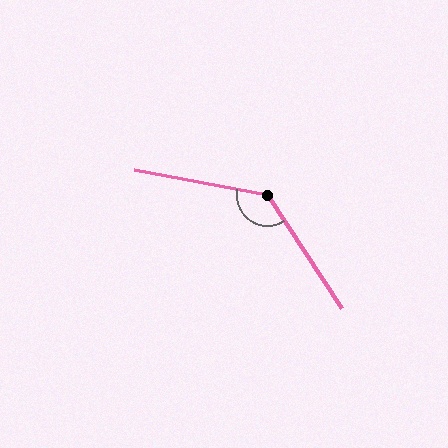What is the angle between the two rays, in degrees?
Approximately 134 degrees.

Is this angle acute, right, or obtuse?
It is obtuse.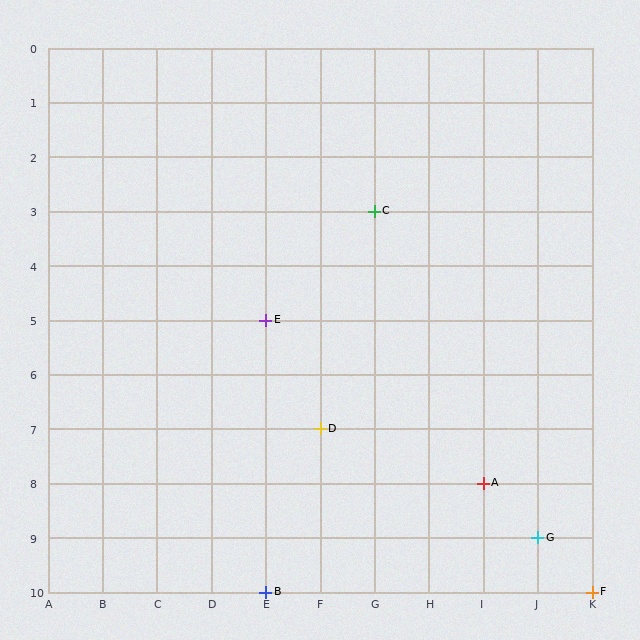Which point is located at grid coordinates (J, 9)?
Point G is at (J, 9).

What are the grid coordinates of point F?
Point F is at grid coordinates (K, 10).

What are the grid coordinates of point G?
Point G is at grid coordinates (J, 9).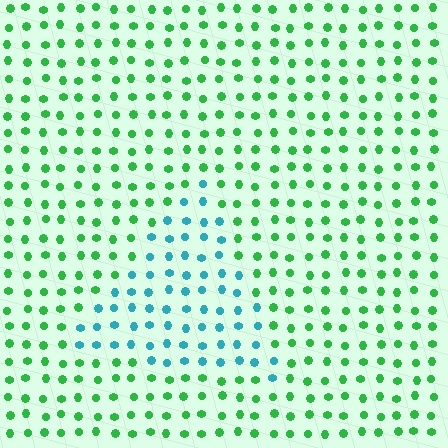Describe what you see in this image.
The image is filled with small green elements in a uniform arrangement. A triangle-shaped region is visible where the elements are tinted to a slightly different hue, forming a subtle color boundary.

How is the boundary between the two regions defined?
The boundary is defined purely by a slight shift in hue (about 56 degrees). Spacing, size, and orientation are identical on both sides.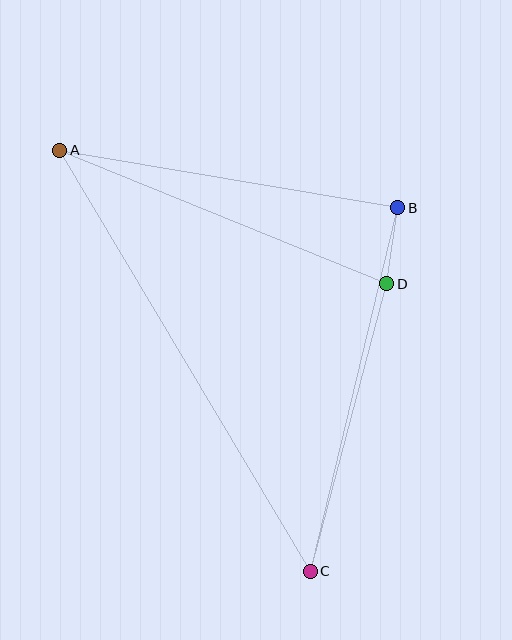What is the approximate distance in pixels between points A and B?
The distance between A and B is approximately 343 pixels.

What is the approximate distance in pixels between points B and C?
The distance between B and C is approximately 374 pixels.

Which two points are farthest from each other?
Points A and C are farthest from each other.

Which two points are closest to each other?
Points B and D are closest to each other.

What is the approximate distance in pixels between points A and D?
The distance between A and D is approximately 354 pixels.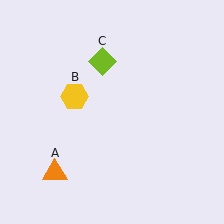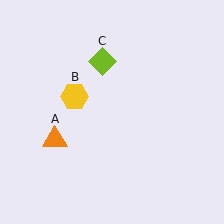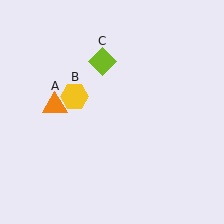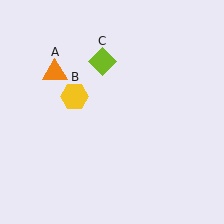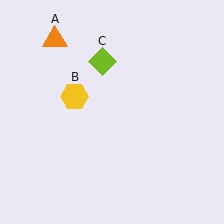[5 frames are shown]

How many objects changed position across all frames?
1 object changed position: orange triangle (object A).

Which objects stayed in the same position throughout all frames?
Yellow hexagon (object B) and lime diamond (object C) remained stationary.